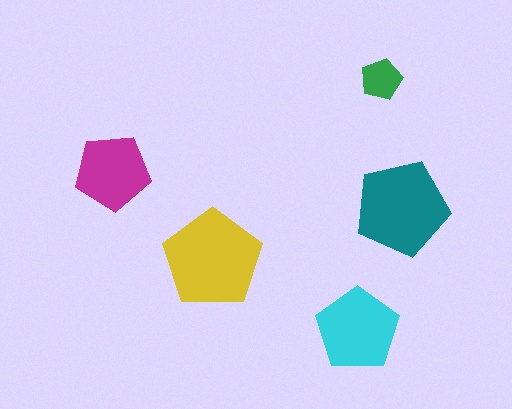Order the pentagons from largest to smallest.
the yellow one, the teal one, the cyan one, the magenta one, the green one.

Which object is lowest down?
The cyan pentagon is bottommost.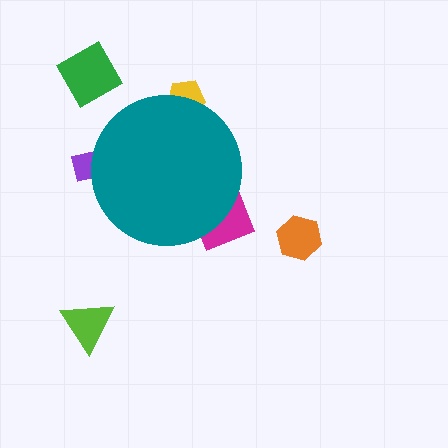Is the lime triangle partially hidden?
No, the lime triangle is fully visible.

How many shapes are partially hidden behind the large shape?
3 shapes are partially hidden.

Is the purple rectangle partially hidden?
Yes, the purple rectangle is partially hidden behind the teal circle.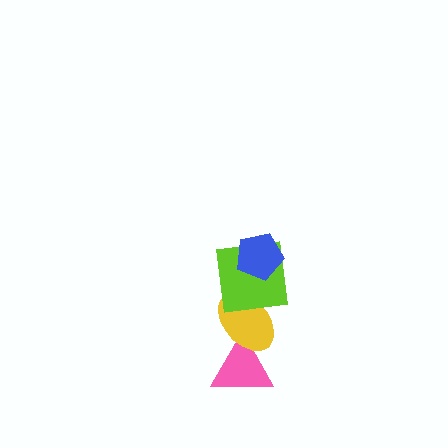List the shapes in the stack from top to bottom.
From top to bottom: the blue pentagon, the lime square, the yellow ellipse, the pink triangle.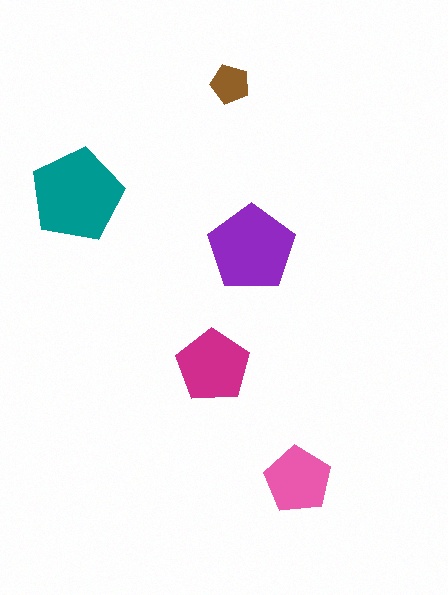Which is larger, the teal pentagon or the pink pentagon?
The teal one.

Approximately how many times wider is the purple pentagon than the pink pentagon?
About 1.5 times wider.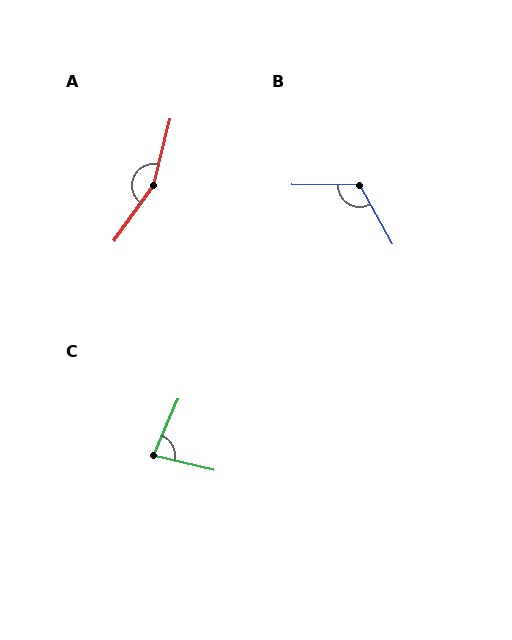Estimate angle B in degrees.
Approximately 119 degrees.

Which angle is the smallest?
C, at approximately 80 degrees.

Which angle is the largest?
A, at approximately 158 degrees.